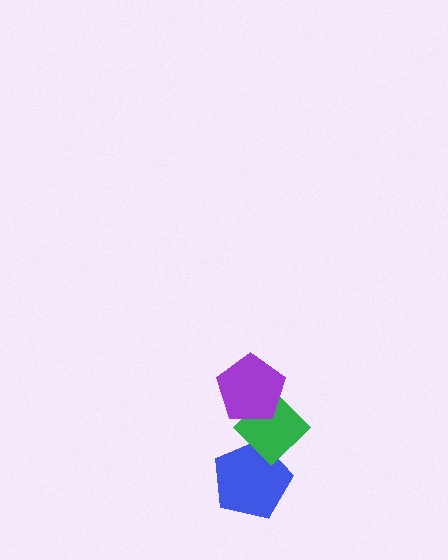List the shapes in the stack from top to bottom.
From top to bottom: the purple pentagon, the green diamond, the blue pentagon.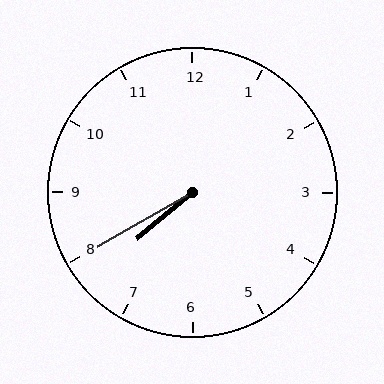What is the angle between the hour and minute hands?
Approximately 10 degrees.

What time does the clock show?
7:40.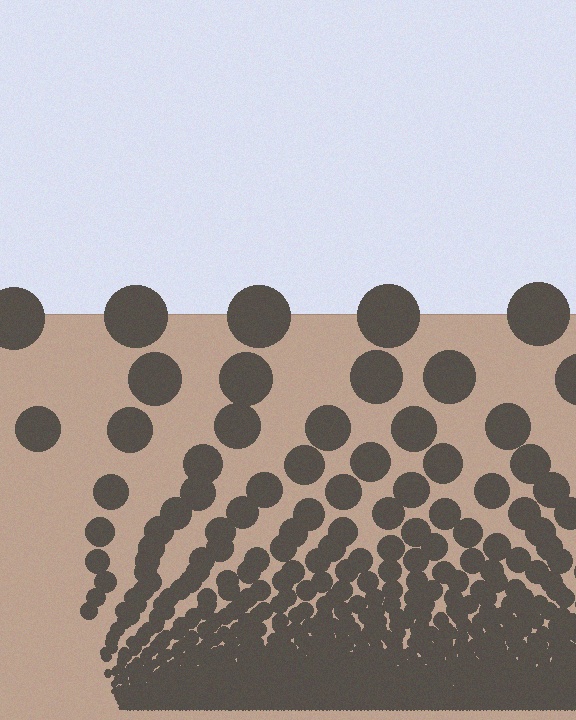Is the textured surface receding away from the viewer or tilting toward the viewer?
The surface appears to tilt toward the viewer. Texture elements get larger and sparser toward the top.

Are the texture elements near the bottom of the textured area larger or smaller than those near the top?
Smaller. The gradient is inverted — elements near the bottom are smaller and denser.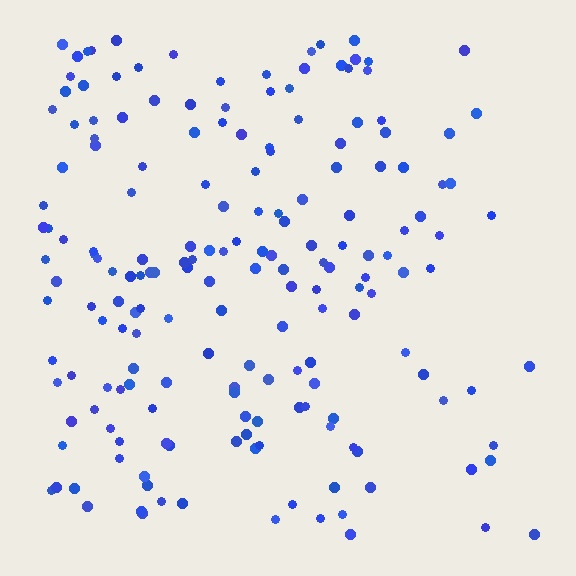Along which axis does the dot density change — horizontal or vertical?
Horizontal.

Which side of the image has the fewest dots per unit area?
The right.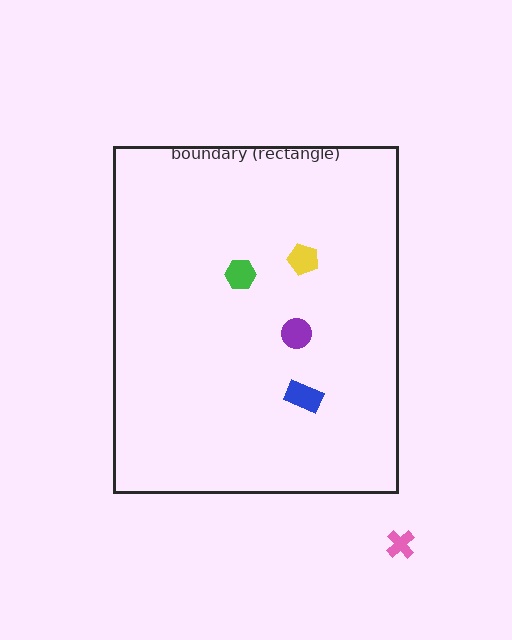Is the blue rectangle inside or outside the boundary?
Inside.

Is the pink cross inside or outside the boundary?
Outside.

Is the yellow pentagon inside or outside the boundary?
Inside.